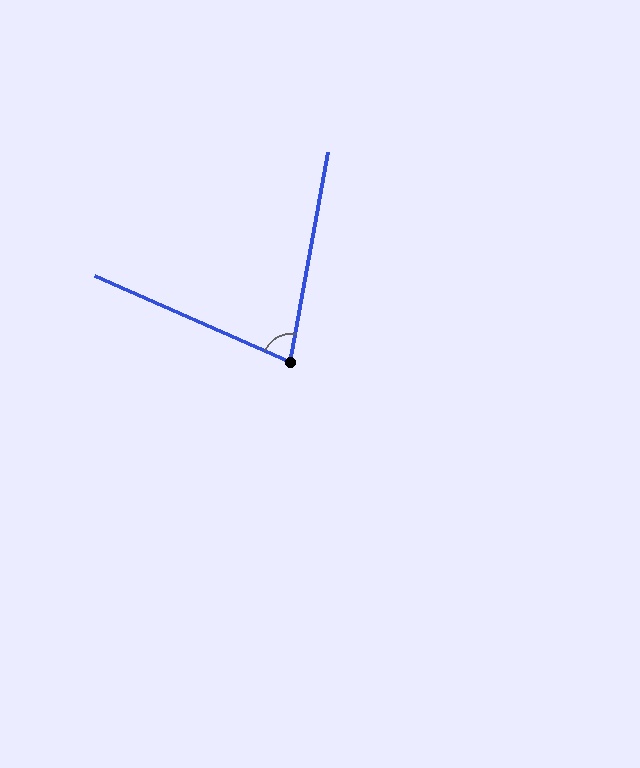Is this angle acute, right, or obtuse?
It is acute.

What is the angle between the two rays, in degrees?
Approximately 77 degrees.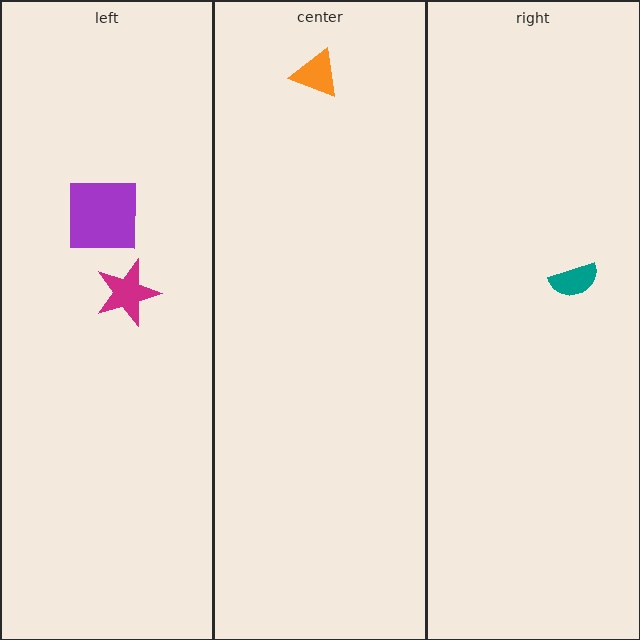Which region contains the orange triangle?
The center region.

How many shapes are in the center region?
1.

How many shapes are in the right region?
1.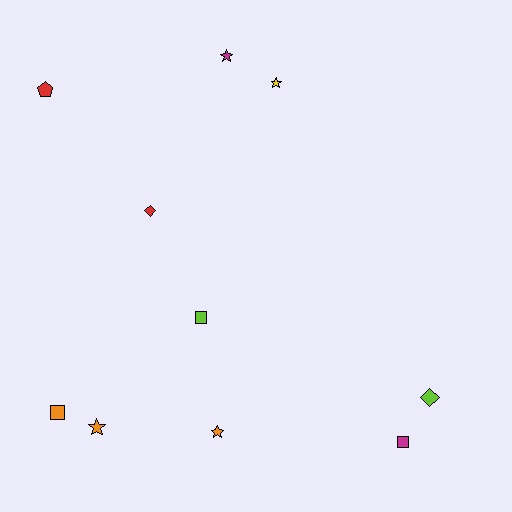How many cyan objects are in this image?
There are no cyan objects.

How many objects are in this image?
There are 10 objects.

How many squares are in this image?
There are 3 squares.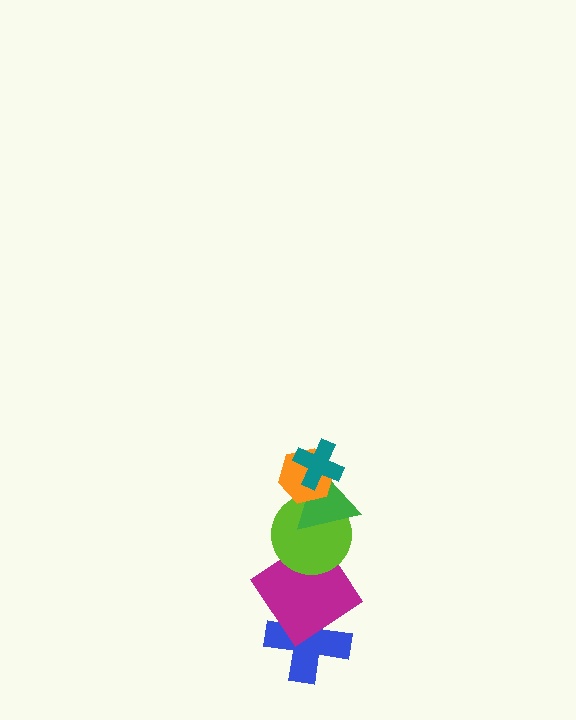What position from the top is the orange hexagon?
The orange hexagon is 2nd from the top.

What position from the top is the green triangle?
The green triangle is 3rd from the top.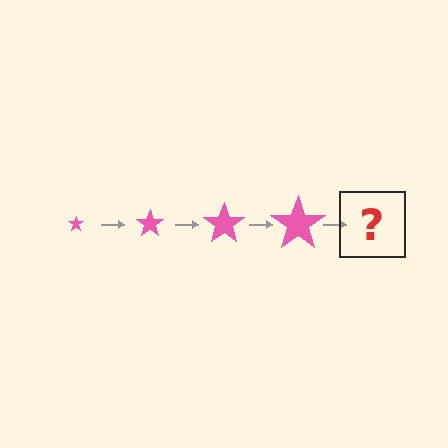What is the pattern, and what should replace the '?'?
The pattern is that the star gets progressively larger each step. The '?' should be a pink star, larger than the previous one.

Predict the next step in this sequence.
The next step is a pink star, larger than the previous one.